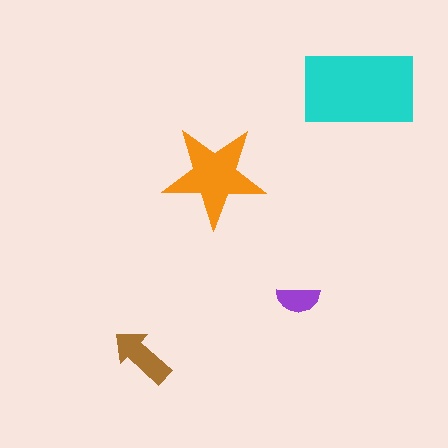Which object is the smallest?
The purple semicircle.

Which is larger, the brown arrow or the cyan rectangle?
The cyan rectangle.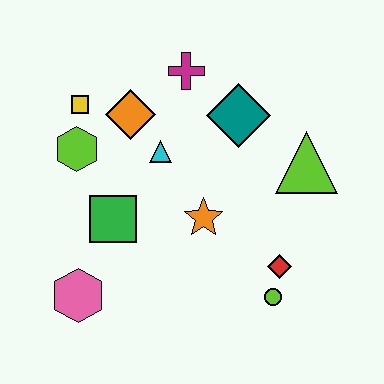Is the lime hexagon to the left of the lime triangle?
Yes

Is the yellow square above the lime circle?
Yes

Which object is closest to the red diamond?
The lime circle is closest to the red diamond.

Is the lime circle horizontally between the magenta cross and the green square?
No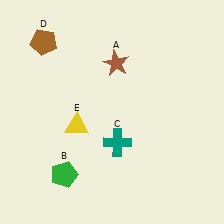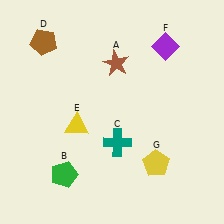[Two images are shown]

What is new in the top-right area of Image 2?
A purple diamond (F) was added in the top-right area of Image 2.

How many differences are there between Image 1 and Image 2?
There are 2 differences between the two images.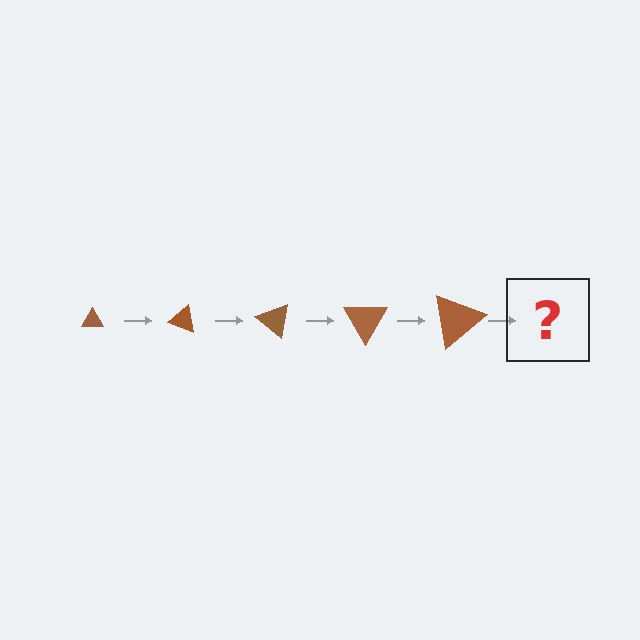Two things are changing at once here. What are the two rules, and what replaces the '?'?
The two rules are that the triangle grows larger each step and it rotates 20 degrees each step. The '?' should be a triangle, larger than the previous one and rotated 100 degrees from the start.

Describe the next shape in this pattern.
It should be a triangle, larger than the previous one and rotated 100 degrees from the start.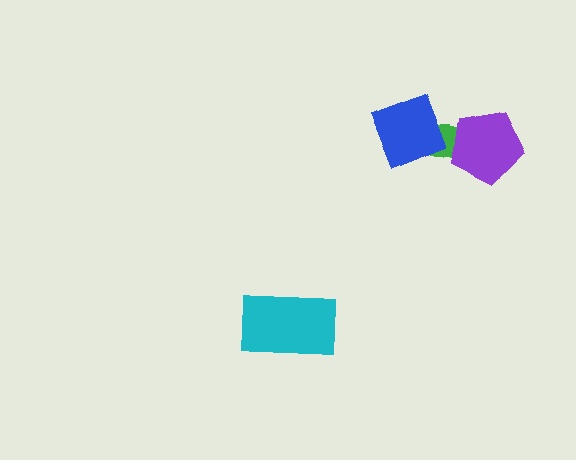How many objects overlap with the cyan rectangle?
0 objects overlap with the cyan rectangle.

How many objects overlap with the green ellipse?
2 objects overlap with the green ellipse.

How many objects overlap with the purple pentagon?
1 object overlaps with the purple pentagon.